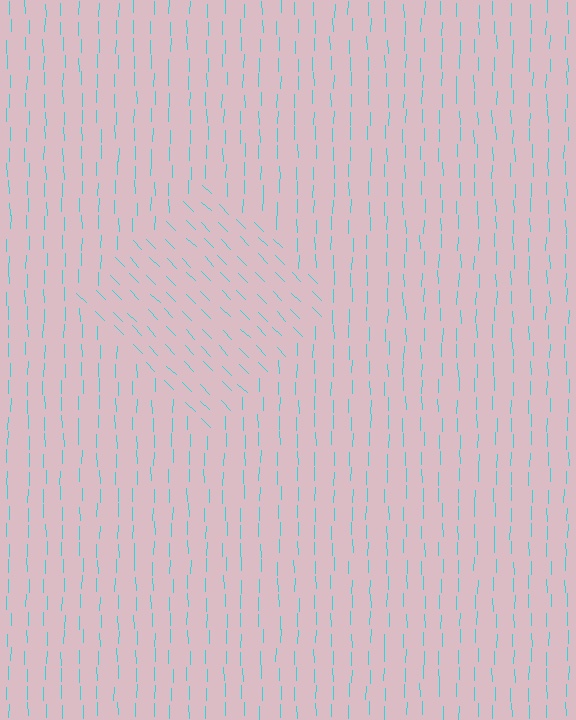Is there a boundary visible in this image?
Yes, there is a texture boundary formed by a change in line orientation.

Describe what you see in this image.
The image is filled with small cyan line segments. A diamond region in the image has lines oriented differently from the surrounding lines, creating a visible texture boundary.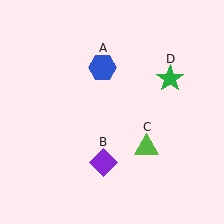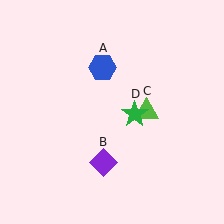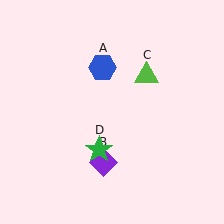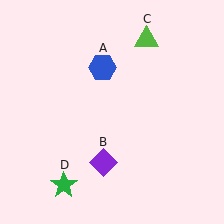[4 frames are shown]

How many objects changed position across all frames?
2 objects changed position: lime triangle (object C), green star (object D).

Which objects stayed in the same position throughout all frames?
Blue hexagon (object A) and purple diamond (object B) remained stationary.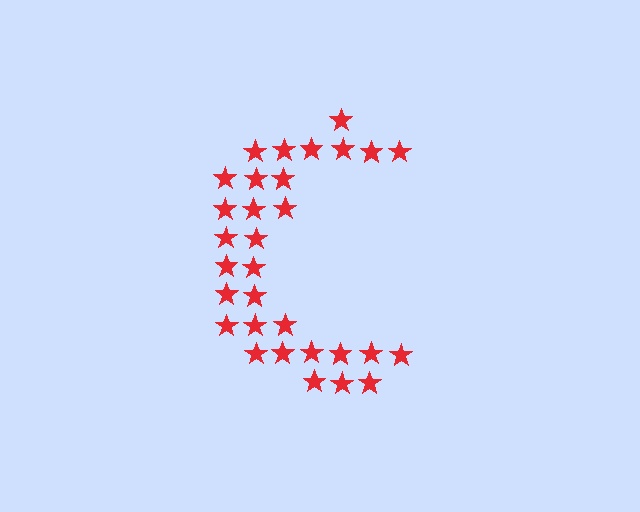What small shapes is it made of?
It is made of small stars.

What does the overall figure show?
The overall figure shows the letter C.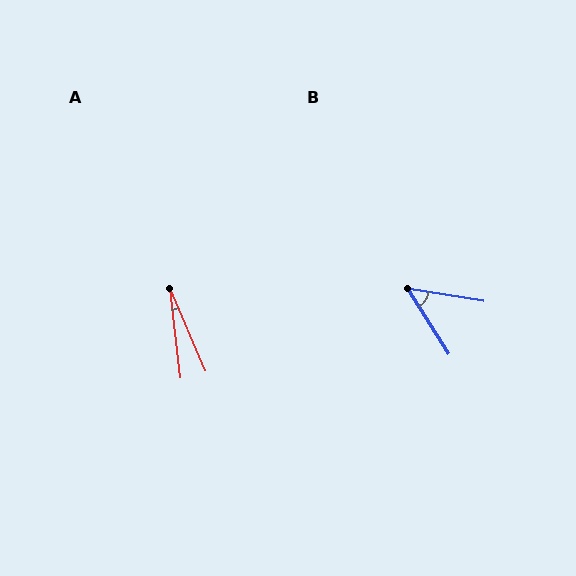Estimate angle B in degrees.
Approximately 48 degrees.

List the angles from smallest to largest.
A (17°), B (48°).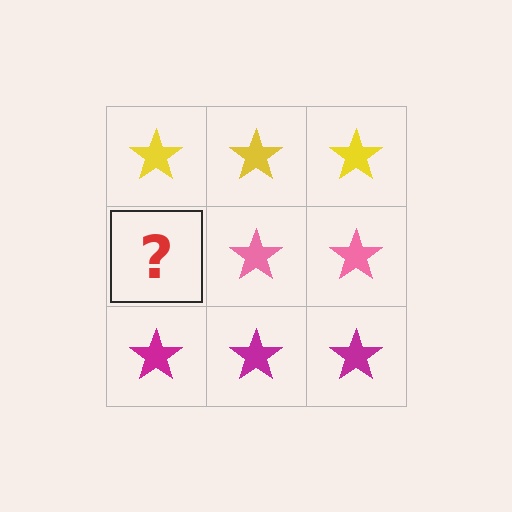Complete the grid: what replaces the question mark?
The question mark should be replaced with a pink star.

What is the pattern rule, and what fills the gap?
The rule is that each row has a consistent color. The gap should be filled with a pink star.